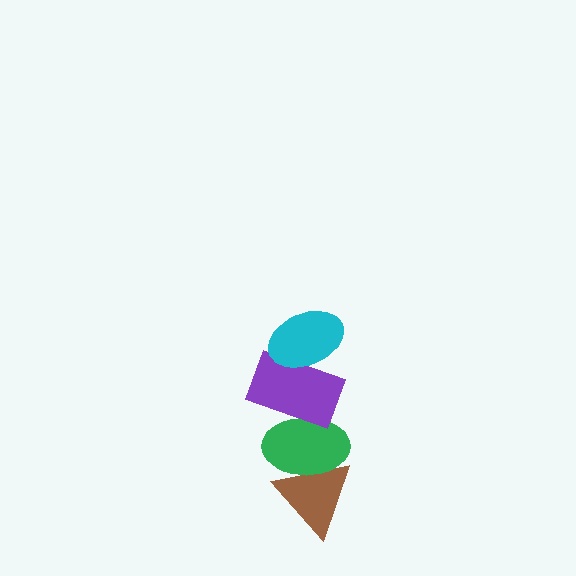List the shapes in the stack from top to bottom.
From top to bottom: the cyan ellipse, the purple rectangle, the green ellipse, the brown triangle.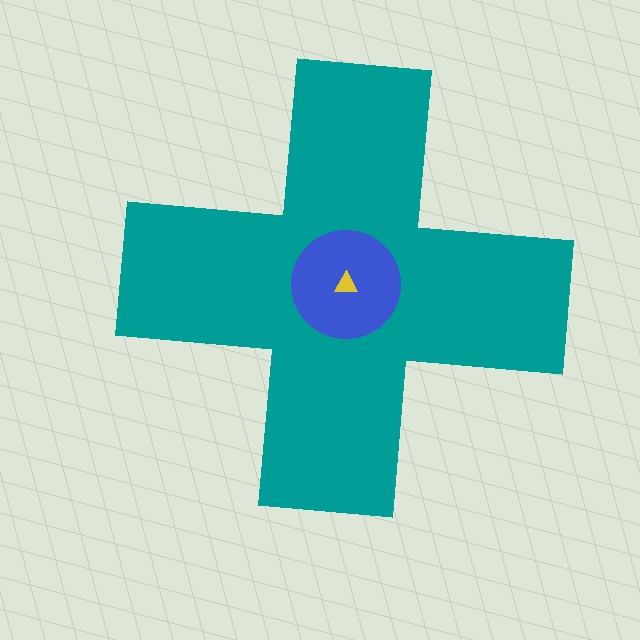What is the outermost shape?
The teal cross.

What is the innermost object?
The yellow triangle.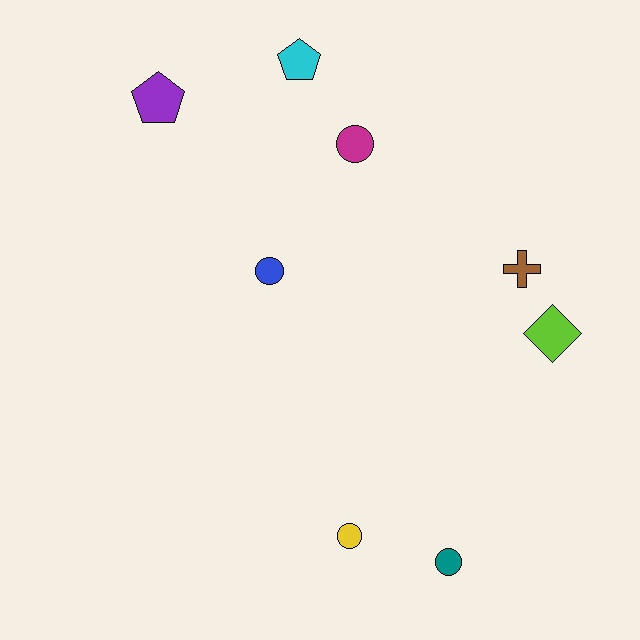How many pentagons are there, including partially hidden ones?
There are 2 pentagons.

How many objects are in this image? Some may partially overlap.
There are 8 objects.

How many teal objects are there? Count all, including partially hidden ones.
There is 1 teal object.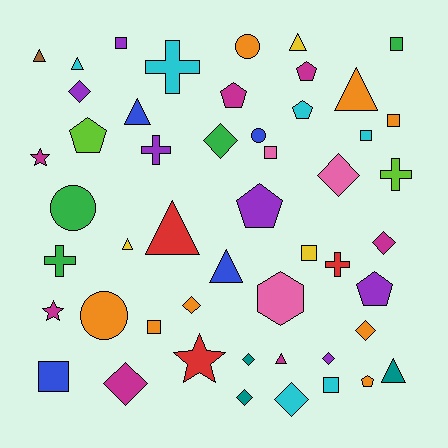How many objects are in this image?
There are 50 objects.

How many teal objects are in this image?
There are 3 teal objects.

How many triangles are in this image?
There are 10 triangles.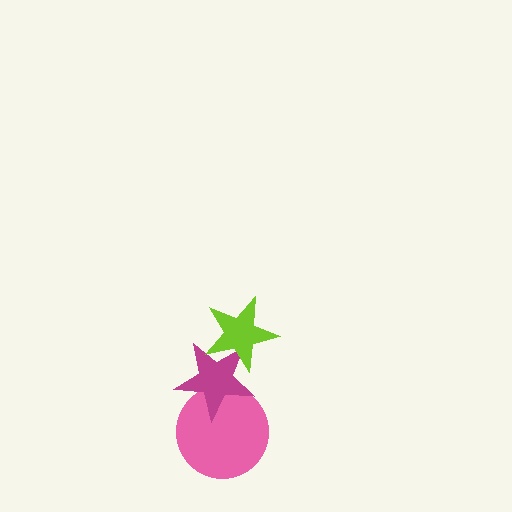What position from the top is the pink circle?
The pink circle is 3rd from the top.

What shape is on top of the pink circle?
The magenta star is on top of the pink circle.